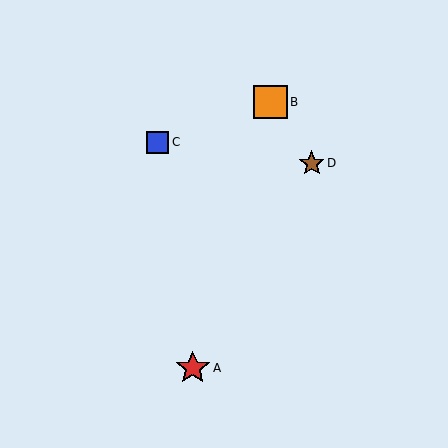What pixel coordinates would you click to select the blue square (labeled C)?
Click at (158, 142) to select the blue square C.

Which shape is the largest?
The red star (labeled A) is the largest.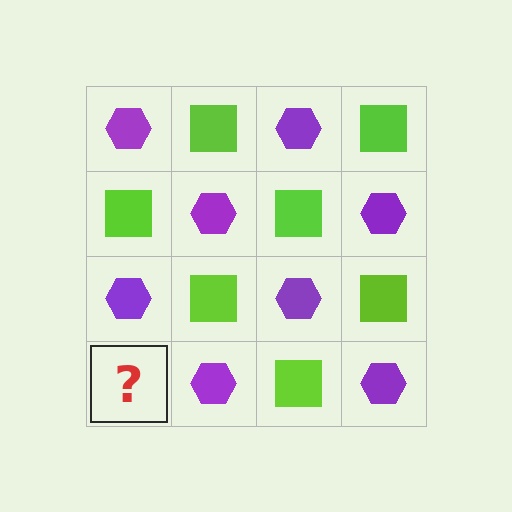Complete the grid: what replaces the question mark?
The question mark should be replaced with a lime square.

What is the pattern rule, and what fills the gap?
The rule is that it alternates purple hexagon and lime square in a checkerboard pattern. The gap should be filled with a lime square.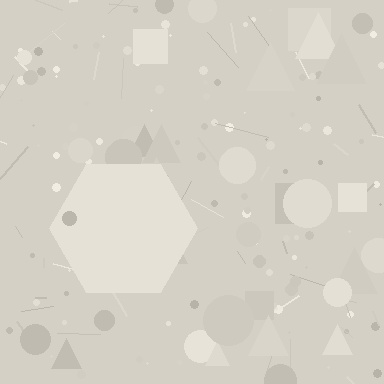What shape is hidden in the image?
A hexagon is hidden in the image.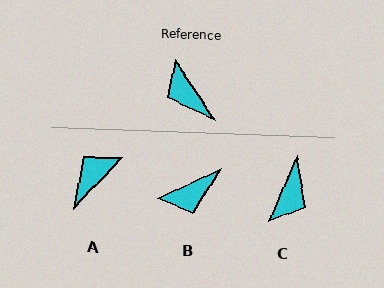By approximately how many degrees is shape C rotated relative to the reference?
Approximately 124 degrees counter-clockwise.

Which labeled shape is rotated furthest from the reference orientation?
C, about 124 degrees away.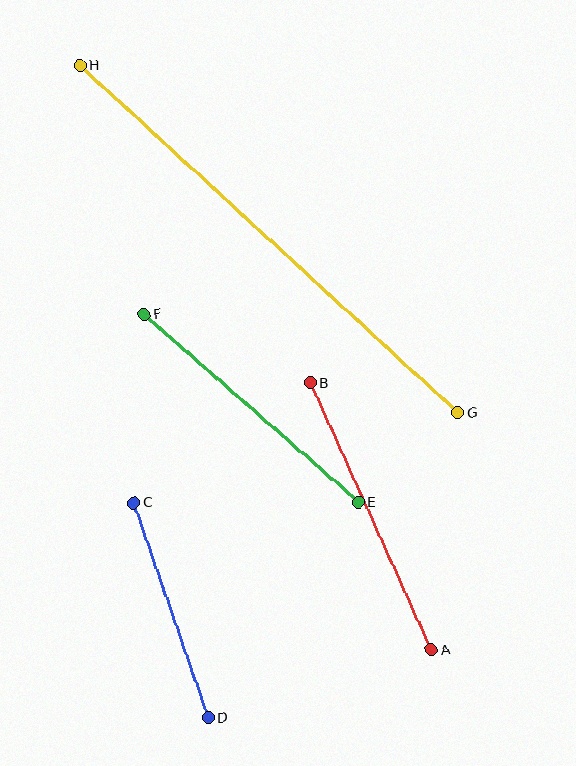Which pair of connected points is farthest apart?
Points G and H are farthest apart.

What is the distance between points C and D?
The distance is approximately 228 pixels.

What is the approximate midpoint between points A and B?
The midpoint is at approximately (371, 516) pixels.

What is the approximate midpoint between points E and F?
The midpoint is at approximately (251, 408) pixels.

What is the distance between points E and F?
The distance is approximately 285 pixels.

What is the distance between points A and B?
The distance is approximately 293 pixels.